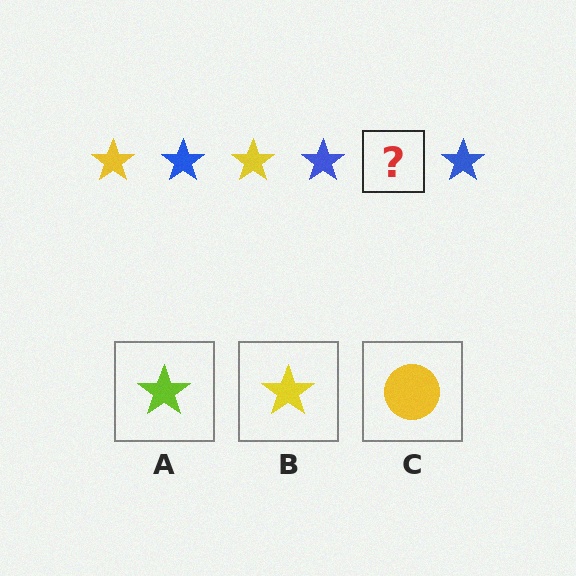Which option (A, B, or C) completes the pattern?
B.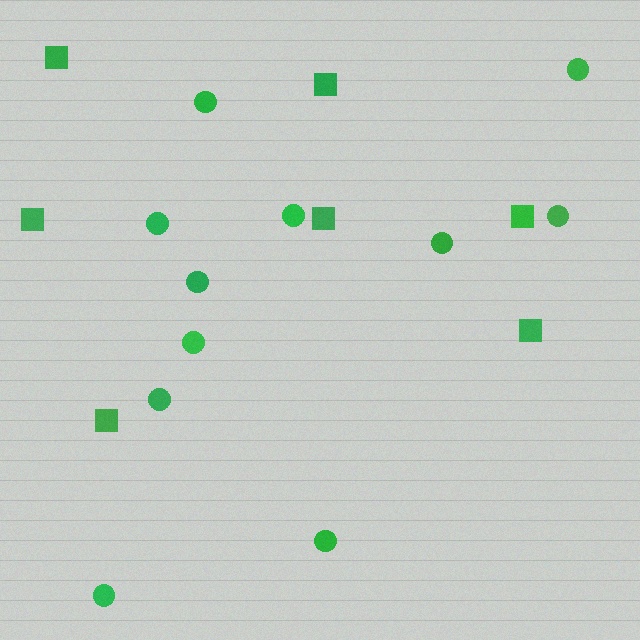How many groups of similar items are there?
There are 2 groups: one group of squares (7) and one group of circles (11).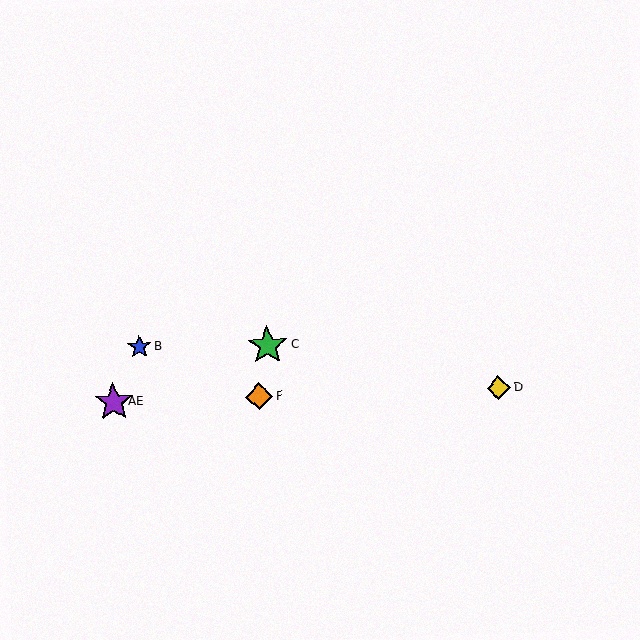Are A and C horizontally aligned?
No, A is at y≈402 and C is at y≈345.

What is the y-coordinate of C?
Object C is at y≈345.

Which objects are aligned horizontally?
Objects A, D, E, F are aligned horizontally.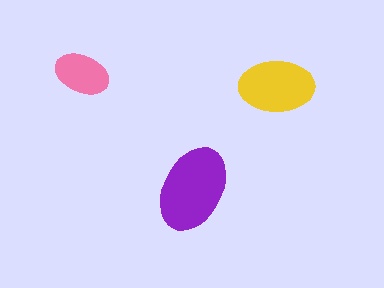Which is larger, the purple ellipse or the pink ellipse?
The purple one.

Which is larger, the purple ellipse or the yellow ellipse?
The purple one.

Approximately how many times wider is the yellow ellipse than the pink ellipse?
About 1.5 times wider.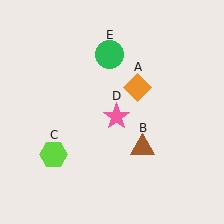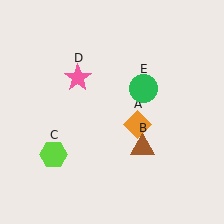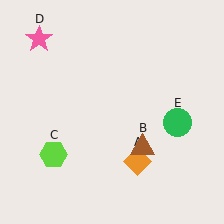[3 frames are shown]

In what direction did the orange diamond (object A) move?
The orange diamond (object A) moved down.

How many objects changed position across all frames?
3 objects changed position: orange diamond (object A), pink star (object D), green circle (object E).